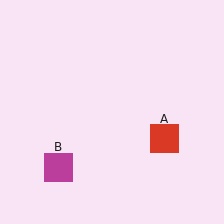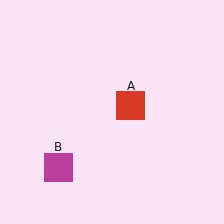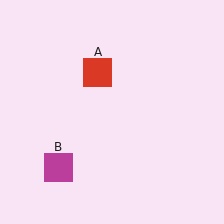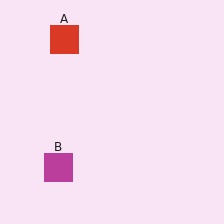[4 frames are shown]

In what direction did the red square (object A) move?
The red square (object A) moved up and to the left.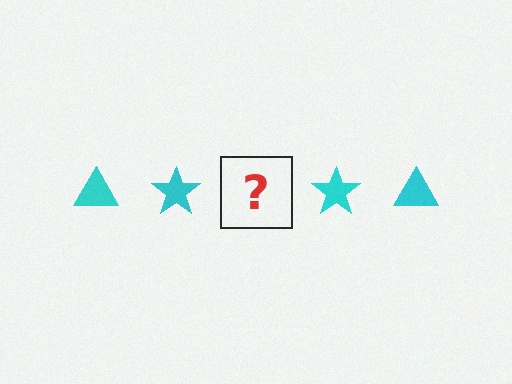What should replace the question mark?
The question mark should be replaced with a cyan triangle.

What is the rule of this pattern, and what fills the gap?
The rule is that the pattern cycles through triangle, star shapes in cyan. The gap should be filled with a cyan triangle.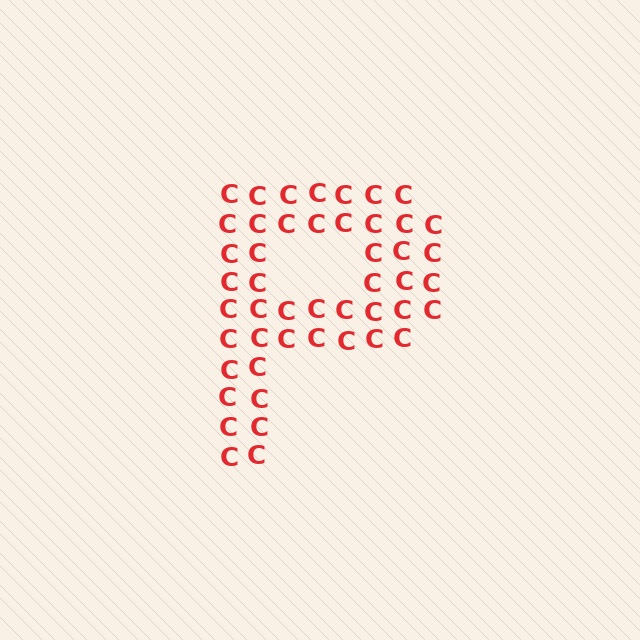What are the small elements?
The small elements are letter C's.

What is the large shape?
The large shape is the letter P.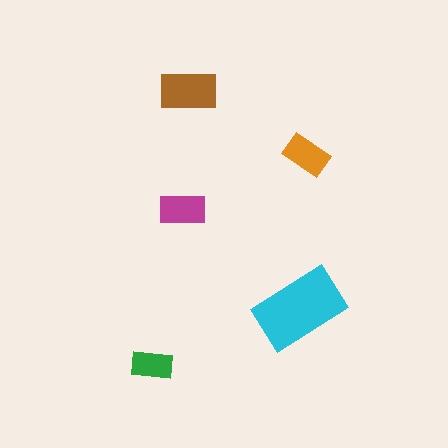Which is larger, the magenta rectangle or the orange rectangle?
The magenta one.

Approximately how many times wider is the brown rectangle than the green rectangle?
About 1.5 times wider.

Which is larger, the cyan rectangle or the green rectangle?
The cyan one.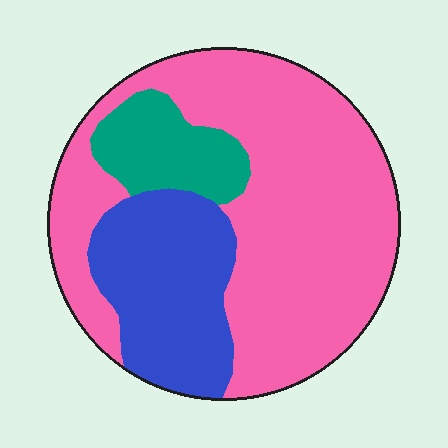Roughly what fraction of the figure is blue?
Blue takes up about one quarter (1/4) of the figure.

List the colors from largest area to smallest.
From largest to smallest: pink, blue, teal.